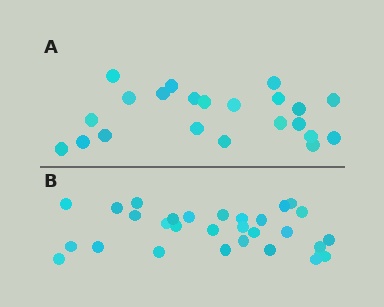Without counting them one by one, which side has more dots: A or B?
Region B (the bottom region) has more dots.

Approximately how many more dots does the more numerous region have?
Region B has roughly 8 or so more dots than region A.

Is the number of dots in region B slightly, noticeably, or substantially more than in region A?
Region B has noticeably more, but not dramatically so. The ratio is roughly 1.4 to 1.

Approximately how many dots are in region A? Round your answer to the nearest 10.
About 20 dots. (The exact count is 22, which rounds to 20.)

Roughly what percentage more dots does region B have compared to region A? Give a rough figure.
About 35% more.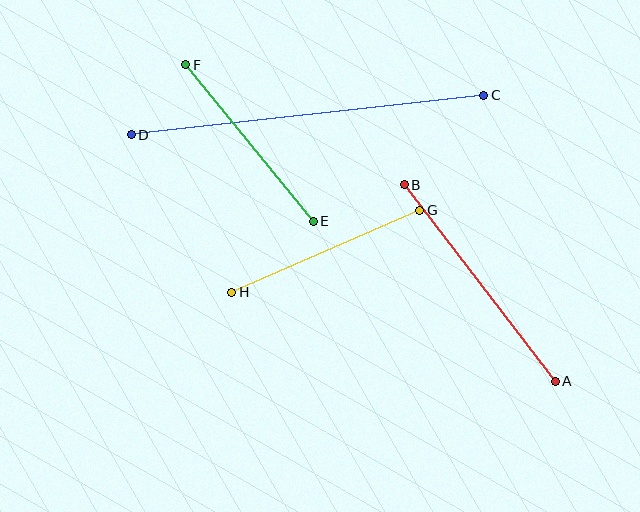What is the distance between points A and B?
The distance is approximately 248 pixels.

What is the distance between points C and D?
The distance is approximately 355 pixels.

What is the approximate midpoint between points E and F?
The midpoint is at approximately (249, 143) pixels.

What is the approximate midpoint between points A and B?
The midpoint is at approximately (480, 283) pixels.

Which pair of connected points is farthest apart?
Points C and D are farthest apart.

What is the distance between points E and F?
The distance is approximately 202 pixels.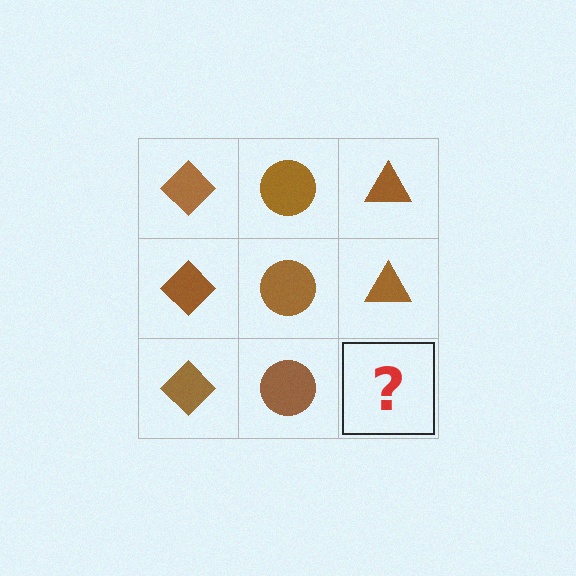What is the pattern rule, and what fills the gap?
The rule is that each column has a consistent shape. The gap should be filled with a brown triangle.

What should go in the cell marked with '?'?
The missing cell should contain a brown triangle.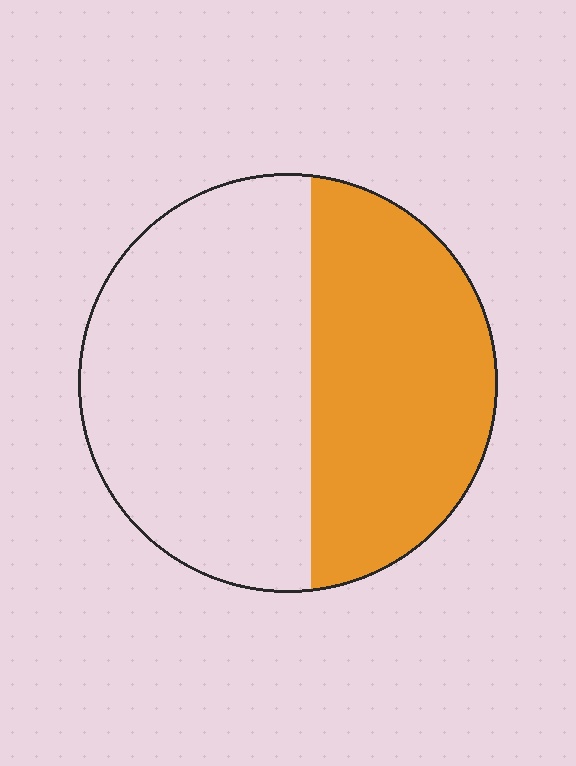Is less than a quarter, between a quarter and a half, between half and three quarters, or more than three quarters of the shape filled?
Between a quarter and a half.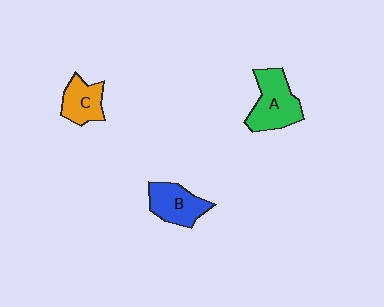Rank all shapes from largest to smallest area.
From largest to smallest: A (green), B (blue), C (orange).